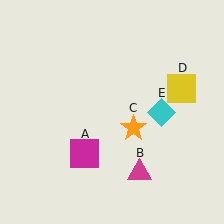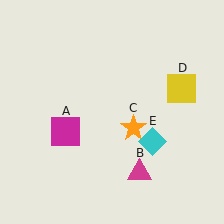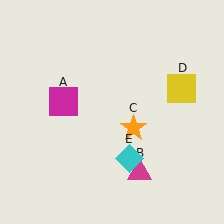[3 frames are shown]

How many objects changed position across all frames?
2 objects changed position: magenta square (object A), cyan diamond (object E).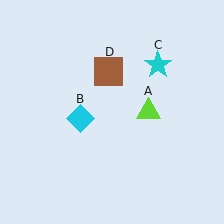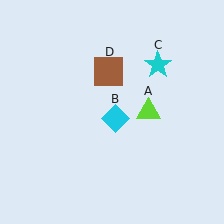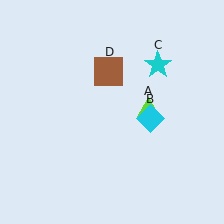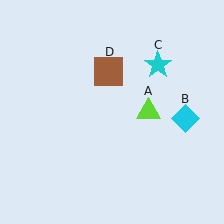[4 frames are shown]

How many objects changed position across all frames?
1 object changed position: cyan diamond (object B).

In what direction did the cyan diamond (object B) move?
The cyan diamond (object B) moved right.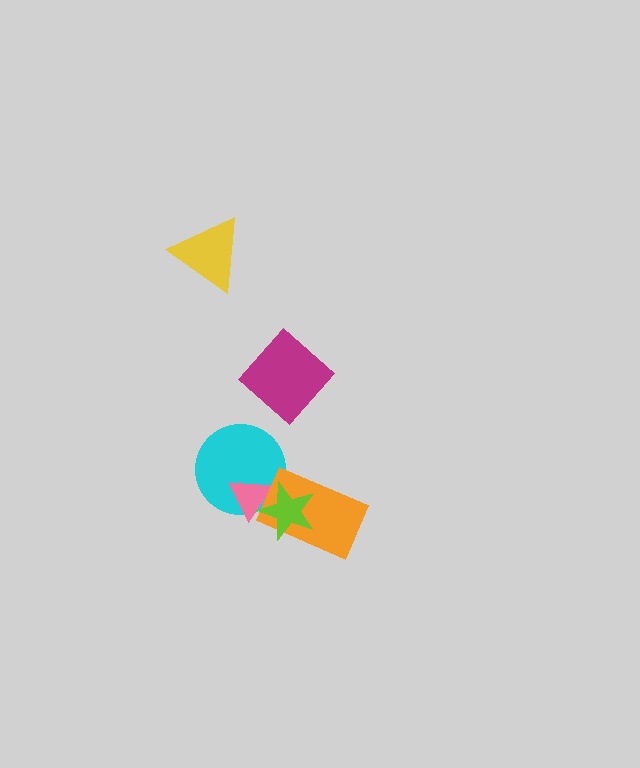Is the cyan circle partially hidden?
Yes, it is partially covered by another shape.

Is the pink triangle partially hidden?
Yes, it is partially covered by another shape.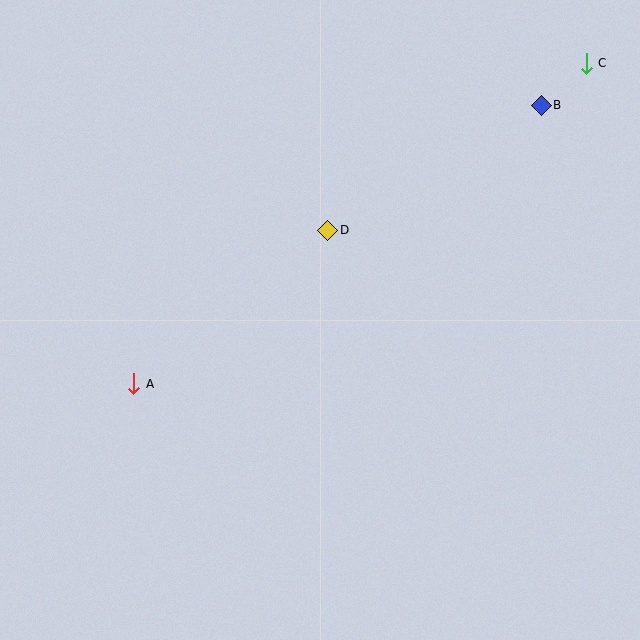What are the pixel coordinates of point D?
Point D is at (328, 230).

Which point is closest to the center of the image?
Point D at (328, 230) is closest to the center.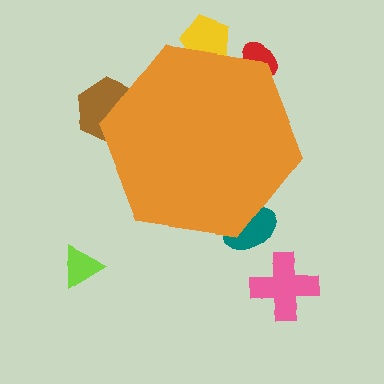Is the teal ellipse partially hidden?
Yes, the teal ellipse is partially hidden behind the orange hexagon.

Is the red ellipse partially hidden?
Yes, the red ellipse is partially hidden behind the orange hexagon.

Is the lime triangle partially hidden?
No, the lime triangle is fully visible.